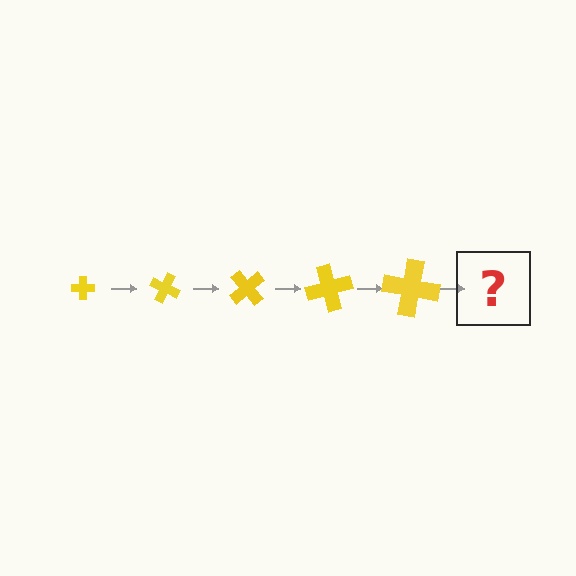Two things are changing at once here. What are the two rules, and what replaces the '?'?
The two rules are that the cross grows larger each step and it rotates 25 degrees each step. The '?' should be a cross, larger than the previous one and rotated 125 degrees from the start.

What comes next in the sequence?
The next element should be a cross, larger than the previous one and rotated 125 degrees from the start.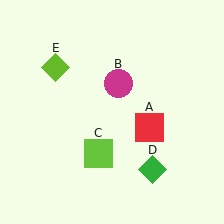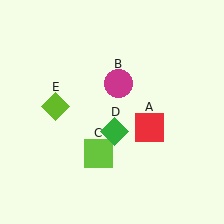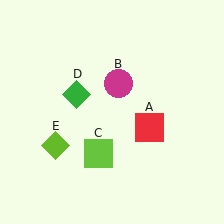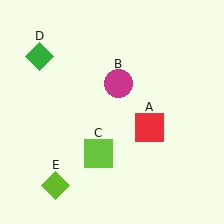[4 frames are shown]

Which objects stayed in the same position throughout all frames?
Red square (object A) and magenta circle (object B) and lime square (object C) remained stationary.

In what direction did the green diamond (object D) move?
The green diamond (object D) moved up and to the left.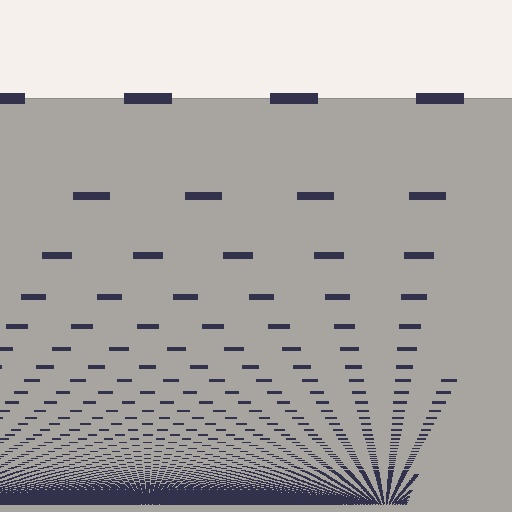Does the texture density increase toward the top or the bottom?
Density increases toward the bottom.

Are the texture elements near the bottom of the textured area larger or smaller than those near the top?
Smaller. The gradient is inverted — elements near the bottom are smaller and denser.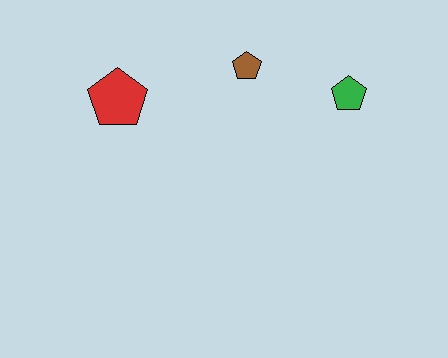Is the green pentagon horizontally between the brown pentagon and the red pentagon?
No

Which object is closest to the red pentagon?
The brown pentagon is closest to the red pentagon.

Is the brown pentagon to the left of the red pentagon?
No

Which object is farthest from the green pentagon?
The red pentagon is farthest from the green pentagon.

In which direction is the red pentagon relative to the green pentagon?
The red pentagon is to the left of the green pentagon.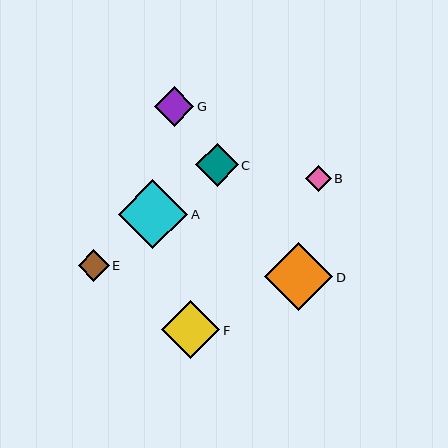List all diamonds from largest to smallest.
From largest to smallest: A, D, F, C, G, E, B.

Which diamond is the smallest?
Diamond B is the smallest with a size of approximately 25 pixels.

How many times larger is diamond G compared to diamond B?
Diamond G is approximately 1.6 times the size of diamond B.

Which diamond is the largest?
Diamond A is the largest with a size of approximately 70 pixels.